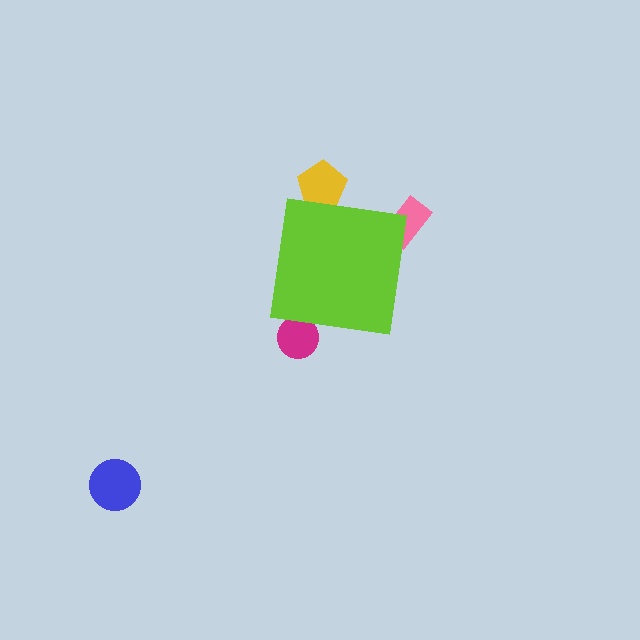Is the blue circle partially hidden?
No, the blue circle is fully visible.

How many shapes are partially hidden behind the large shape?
3 shapes are partially hidden.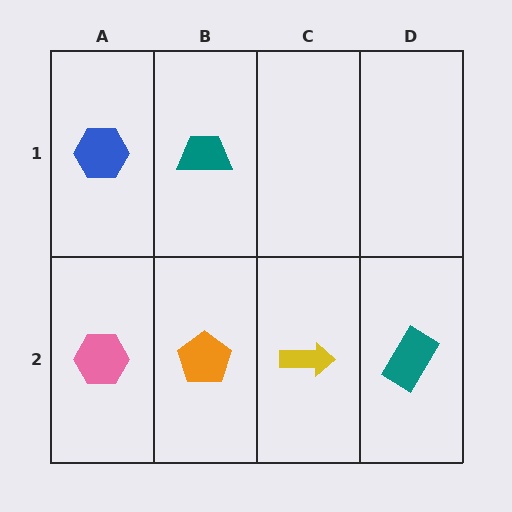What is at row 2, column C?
A yellow arrow.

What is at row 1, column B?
A teal trapezoid.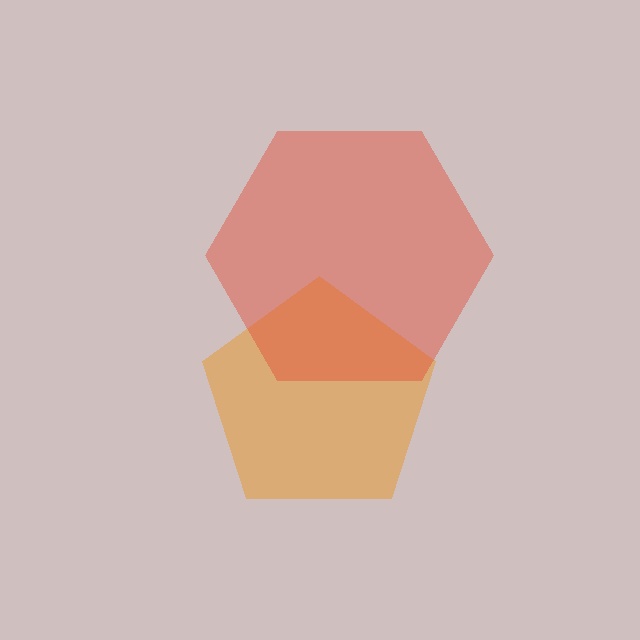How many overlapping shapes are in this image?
There are 2 overlapping shapes in the image.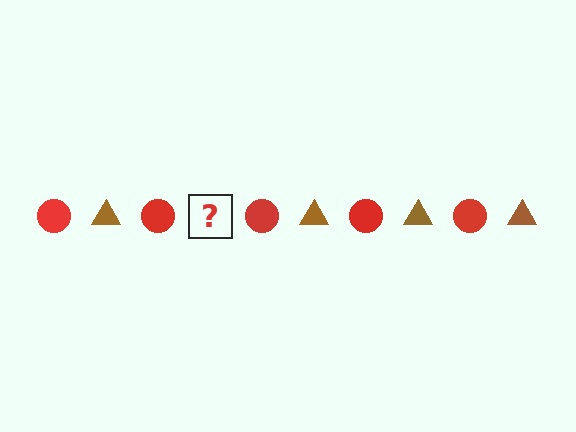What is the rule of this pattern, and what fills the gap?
The rule is that the pattern alternates between red circle and brown triangle. The gap should be filled with a brown triangle.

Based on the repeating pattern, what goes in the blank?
The blank should be a brown triangle.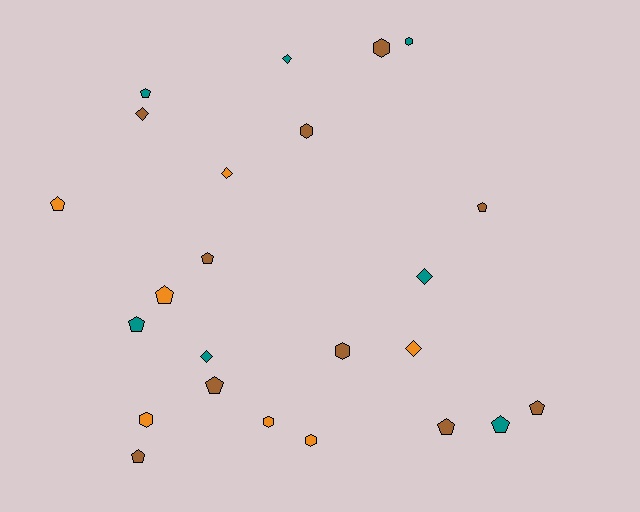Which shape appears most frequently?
Pentagon, with 11 objects.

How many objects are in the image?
There are 24 objects.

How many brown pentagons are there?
There are 6 brown pentagons.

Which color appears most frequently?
Brown, with 10 objects.